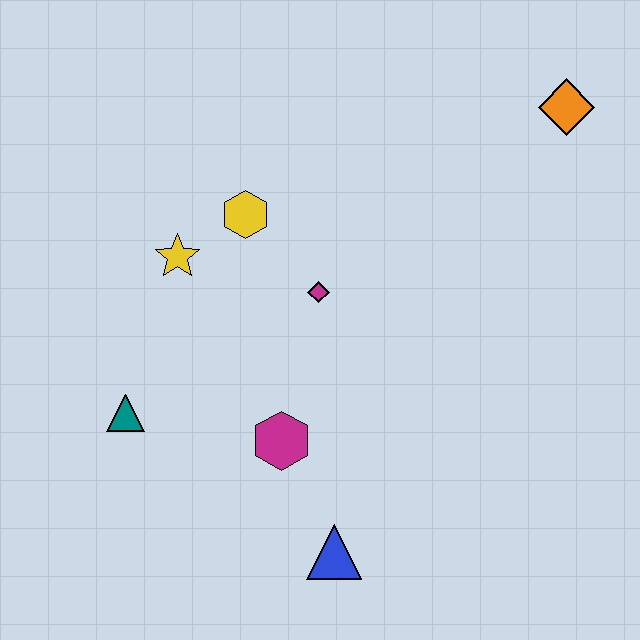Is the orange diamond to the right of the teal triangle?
Yes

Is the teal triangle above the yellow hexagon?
No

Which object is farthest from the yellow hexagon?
The blue triangle is farthest from the yellow hexagon.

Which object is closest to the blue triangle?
The magenta hexagon is closest to the blue triangle.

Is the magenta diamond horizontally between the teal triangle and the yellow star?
No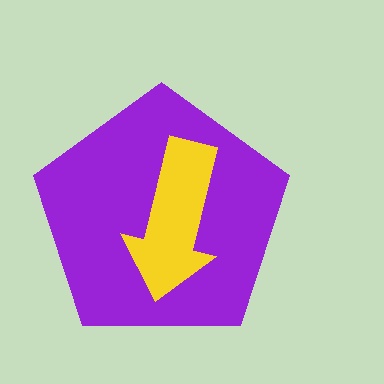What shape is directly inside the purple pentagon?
The yellow arrow.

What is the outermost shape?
The purple pentagon.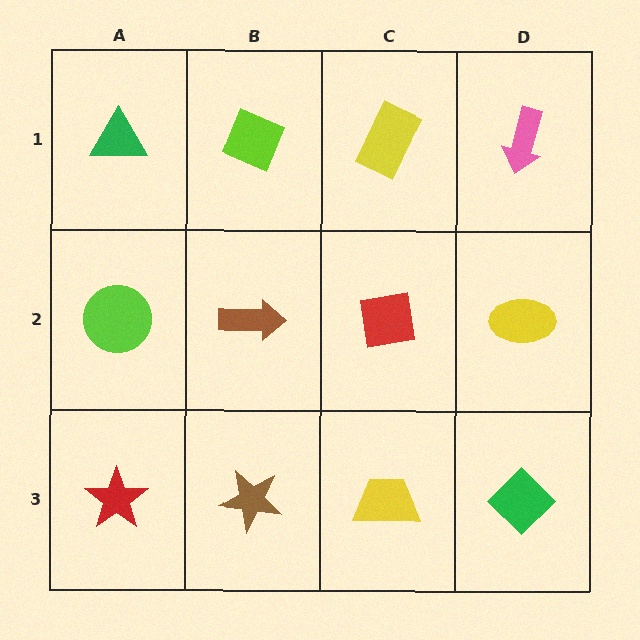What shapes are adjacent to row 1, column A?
A lime circle (row 2, column A), a lime diamond (row 1, column B).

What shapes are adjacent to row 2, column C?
A yellow rectangle (row 1, column C), a yellow trapezoid (row 3, column C), a brown arrow (row 2, column B), a yellow ellipse (row 2, column D).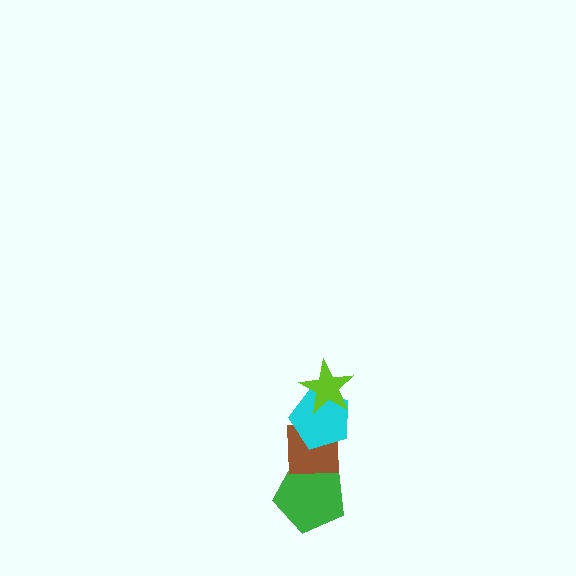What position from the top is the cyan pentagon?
The cyan pentagon is 2nd from the top.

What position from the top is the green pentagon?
The green pentagon is 4th from the top.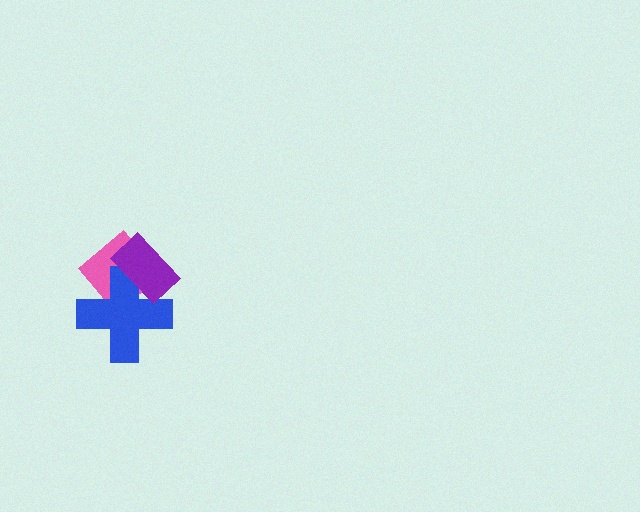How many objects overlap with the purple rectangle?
2 objects overlap with the purple rectangle.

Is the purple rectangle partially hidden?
No, no other shape covers it.